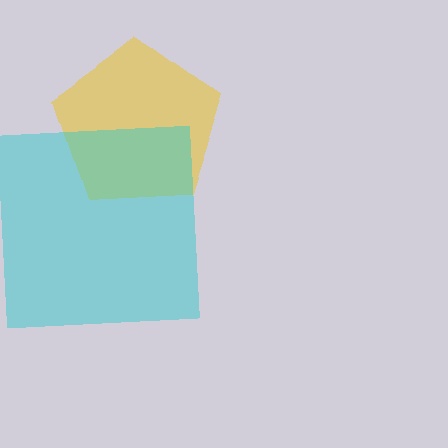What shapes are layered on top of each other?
The layered shapes are: a yellow pentagon, a cyan square.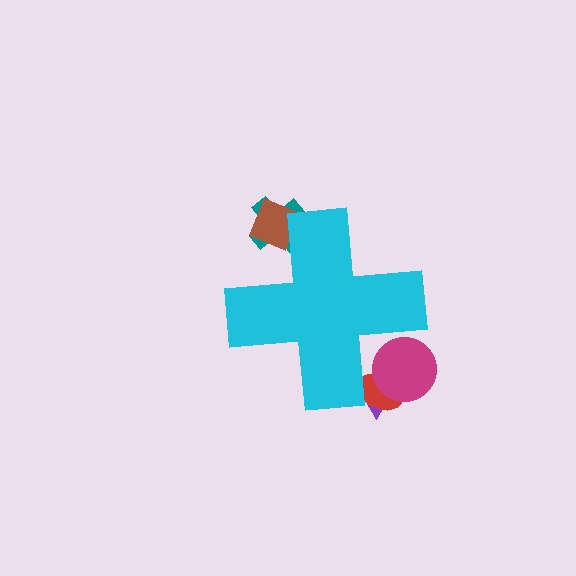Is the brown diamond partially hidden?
Yes, the brown diamond is partially hidden behind the cyan cross.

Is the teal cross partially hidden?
Yes, the teal cross is partially hidden behind the cyan cross.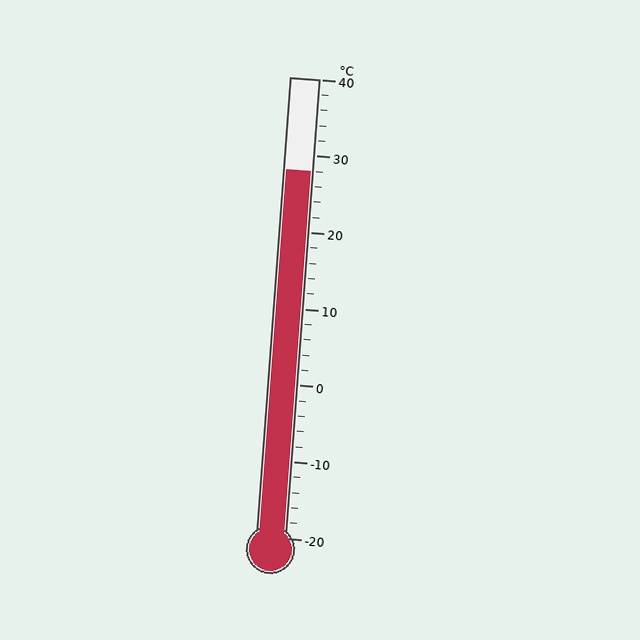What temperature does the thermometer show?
The thermometer shows approximately 28°C.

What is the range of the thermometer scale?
The thermometer scale ranges from -20°C to 40°C.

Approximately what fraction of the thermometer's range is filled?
The thermometer is filled to approximately 80% of its range.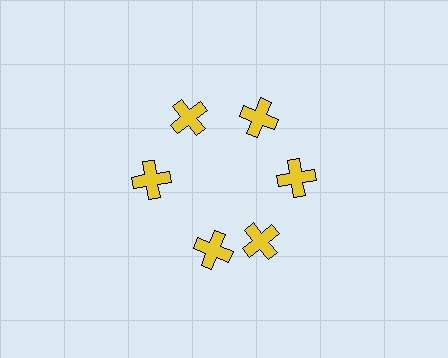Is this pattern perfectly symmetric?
No. The 6 yellow crosses are arranged in a ring, but one element near the 7 o'clock position is rotated out of alignment along the ring, breaking the 6-fold rotational symmetry.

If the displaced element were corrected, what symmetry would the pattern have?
It would have 6-fold rotational symmetry — the pattern would map onto itself every 60 degrees.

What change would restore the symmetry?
The symmetry would be restored by rotating it back into even spacing with its neighbors so that all 6 crosses sit at equal angles and equal distance from the center.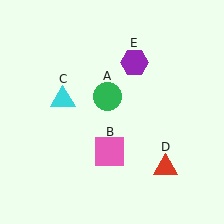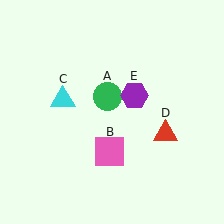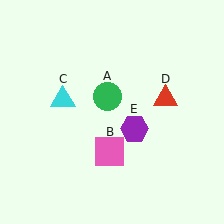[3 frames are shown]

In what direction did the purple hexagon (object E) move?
The purple hexagon (object E) moved down.